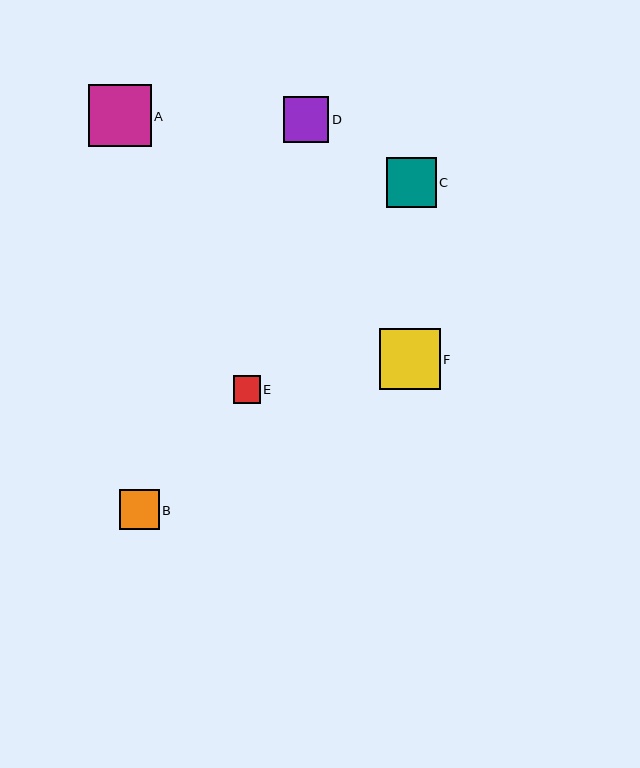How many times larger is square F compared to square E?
Square F is approximately 2.2 times the size of square E.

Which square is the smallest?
Square E is the smallest with a size of approximately 27 pixels.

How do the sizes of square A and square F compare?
Square A and square F are approximately the same size.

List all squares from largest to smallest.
From largest to smallest: A, F, C, D, B, E.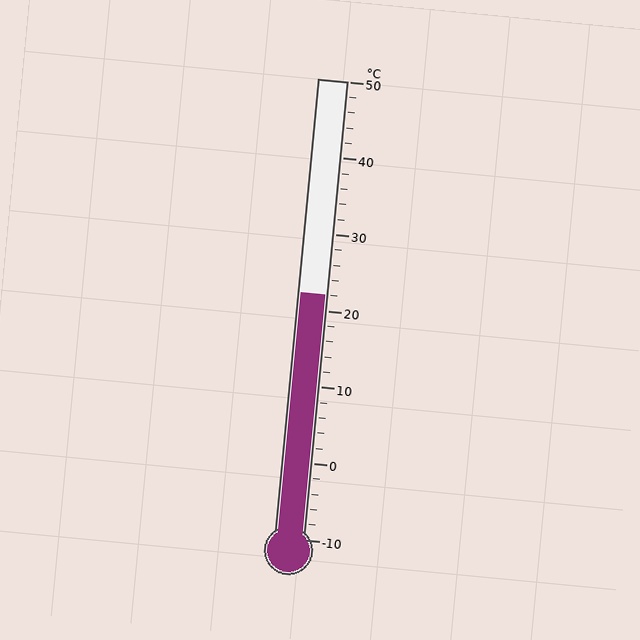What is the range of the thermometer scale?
The thermometer scale ranges from -10°C to 50°C.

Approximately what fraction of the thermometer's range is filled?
The thermometer is filled to approximately 55% of its range.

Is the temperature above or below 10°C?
The temperature is above 10°C.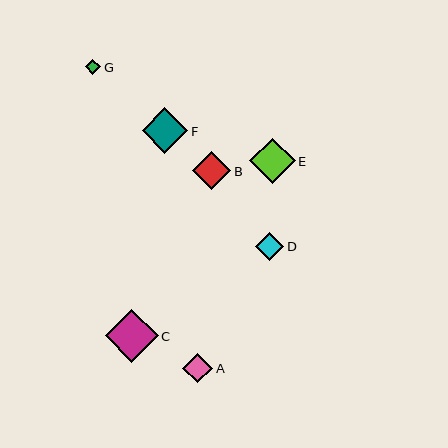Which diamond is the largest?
Diamond C is the largest with a size of approximately 53 pixels.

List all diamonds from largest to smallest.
From largest to smallest: C, F, E, B, A, D, G.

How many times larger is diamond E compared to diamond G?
Diamond E is approximately 3.0 times the size of diamond G.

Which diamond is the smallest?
Diamond G is the smallest with a size of approximately 15 pixels.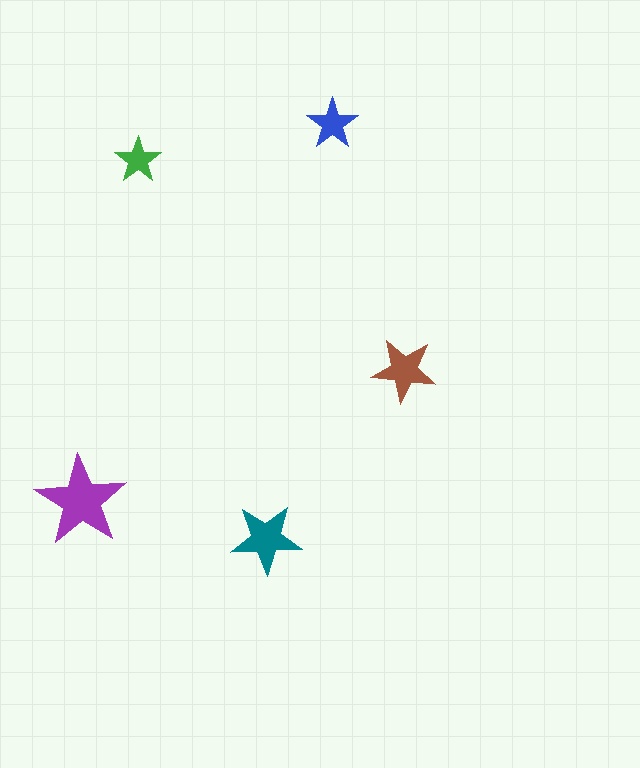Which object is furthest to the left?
The purple star is leftmost.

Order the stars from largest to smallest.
the purple one, the teal one, the brown one, the blue one, the green one.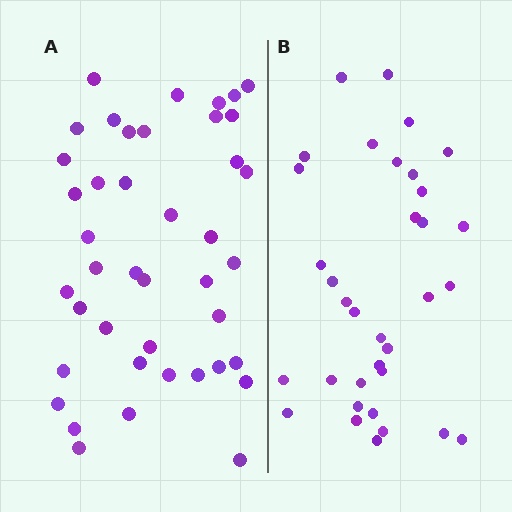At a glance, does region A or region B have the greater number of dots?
Region A (the left region) has more dots.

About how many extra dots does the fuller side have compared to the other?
Region A has roughly 8 or so more dots than region B.